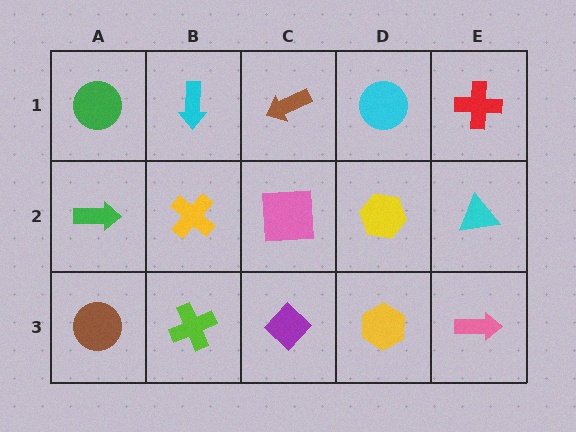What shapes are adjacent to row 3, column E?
A cyan triangle (row 2, column E), a yellow hexagon (row 3, column D).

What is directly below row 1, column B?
A yellow cross.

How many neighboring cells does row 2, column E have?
3.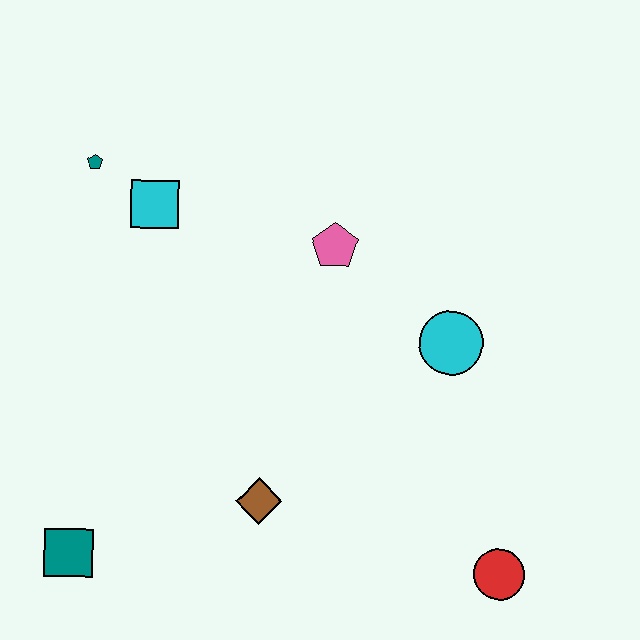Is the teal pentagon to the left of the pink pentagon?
Yes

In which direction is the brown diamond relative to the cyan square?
The brown diamond is below the cyan square.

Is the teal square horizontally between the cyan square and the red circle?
No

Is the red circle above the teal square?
No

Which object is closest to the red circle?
The cyan circle is closest to the red circle.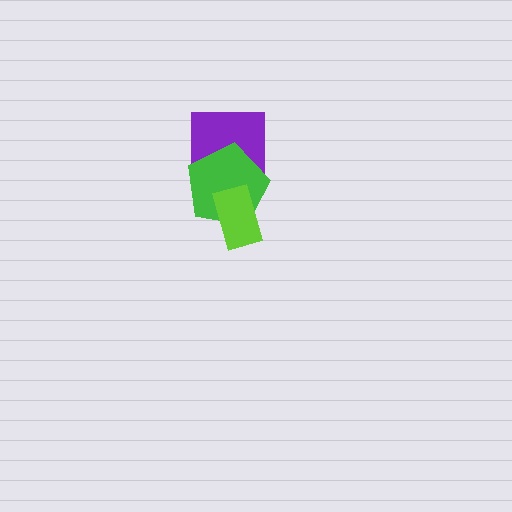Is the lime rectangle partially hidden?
No, no other shape covers it.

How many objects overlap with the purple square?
1 object overlaps with the purple square.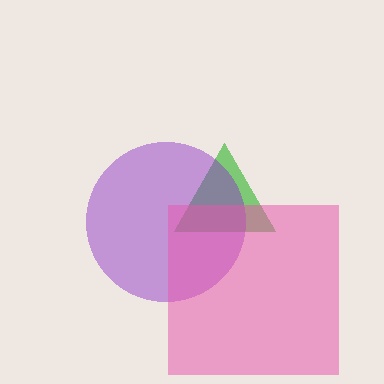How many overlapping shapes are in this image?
There are 3 overlapping shapes in the image.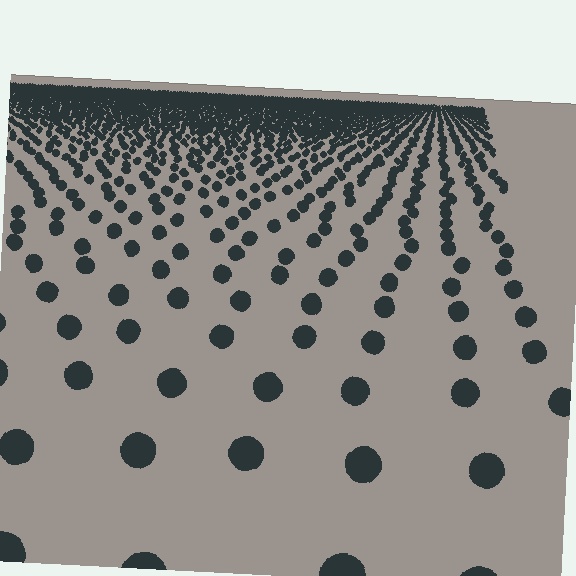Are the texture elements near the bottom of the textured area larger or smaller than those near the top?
Larger. Near the bottom, elements are closer to the viewer and appear at a bigger on-screen size.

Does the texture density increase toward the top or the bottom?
Density increases toward the top.